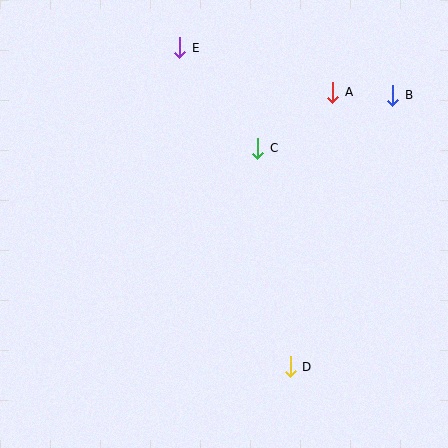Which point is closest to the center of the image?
Point C at (258, 148) is closest to the center.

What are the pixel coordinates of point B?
Point B is at (393, 95).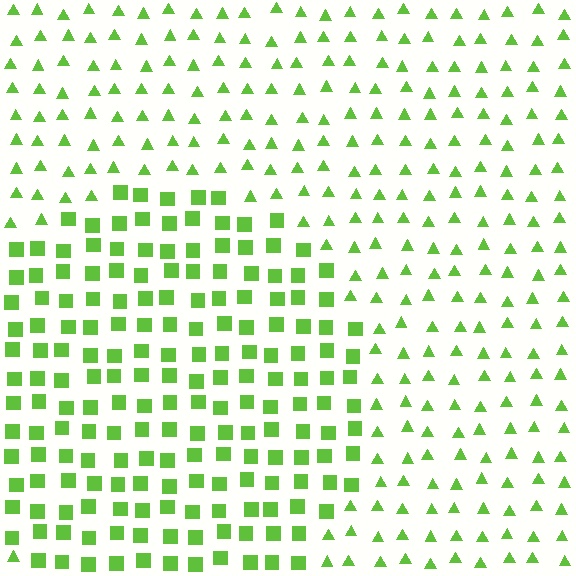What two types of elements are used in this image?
The image uses squares inside the circle region and triangles outside it.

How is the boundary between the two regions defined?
The boundary is defined by a change in element shape: squares inside vs. triangles outside. All elements share the same color and spacing.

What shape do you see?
I see a circle.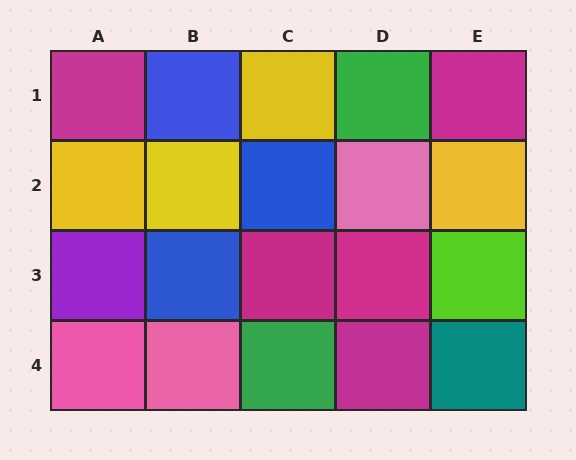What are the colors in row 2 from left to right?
Yellow, yellow, blue, pink, yellow.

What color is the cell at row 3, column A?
Purple.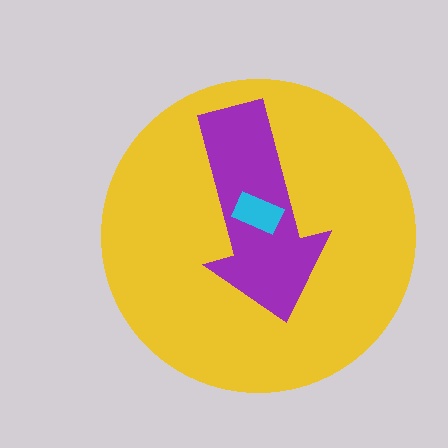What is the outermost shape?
The yellow circle.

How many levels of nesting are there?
3.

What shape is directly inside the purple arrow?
The cyan rectangle.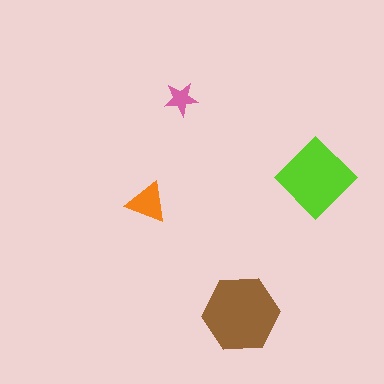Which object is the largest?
The brown hexagon.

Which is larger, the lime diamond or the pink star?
The lime diamond.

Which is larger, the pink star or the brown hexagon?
The brown hexagon.